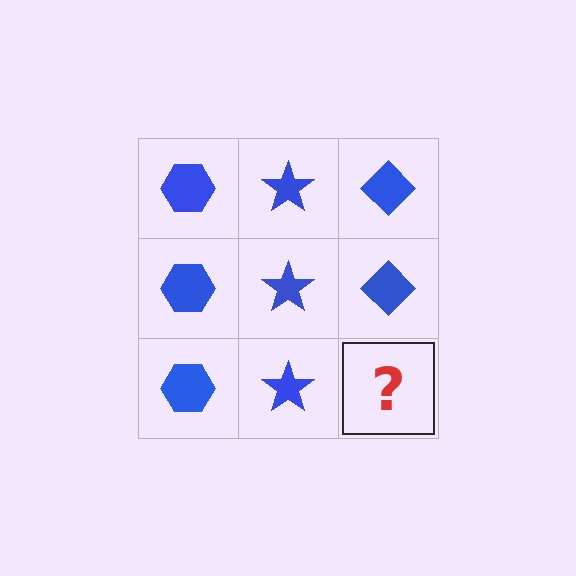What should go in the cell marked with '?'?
The missing cell should contain a blue diamond.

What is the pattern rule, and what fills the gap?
The rule is that each column has a consistent shape. The gap should be filled with a blue diamond.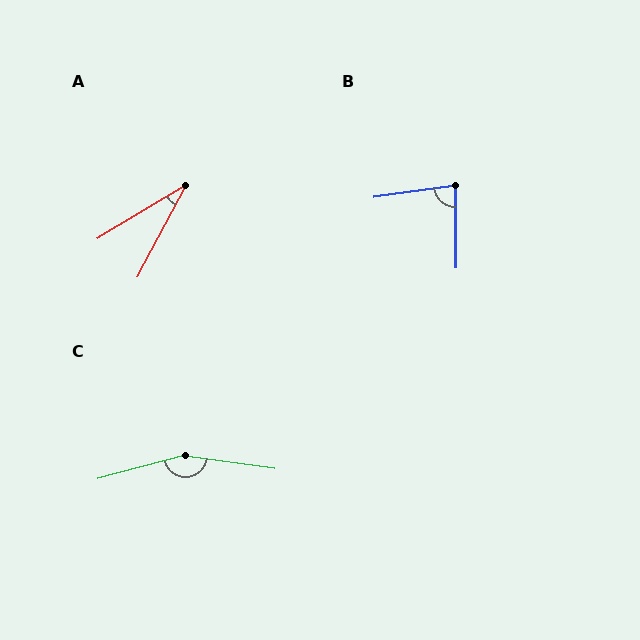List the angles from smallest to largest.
A (31°), B (83°), C (157°).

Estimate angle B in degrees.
Approximately 83 degrees.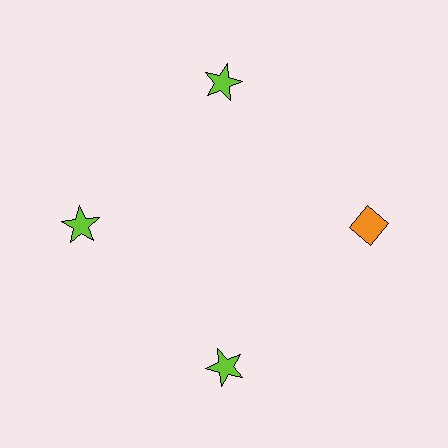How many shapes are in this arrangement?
There are 4 shapes arranged in a ring pattern.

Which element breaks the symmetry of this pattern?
The orange diamond at roughly the 3 o'clock position breaks the symmetry. All other shapes are lime stars.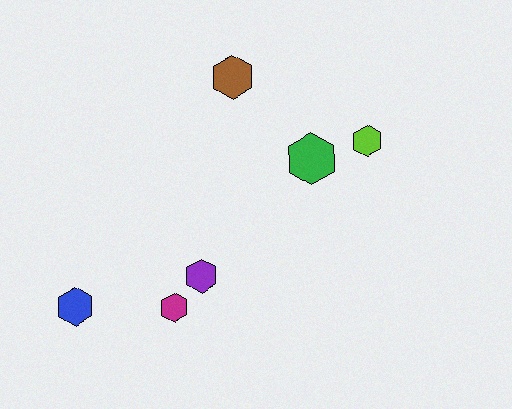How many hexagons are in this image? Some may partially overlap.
There are 6 hexagons.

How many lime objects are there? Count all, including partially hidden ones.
There is 1 lime object.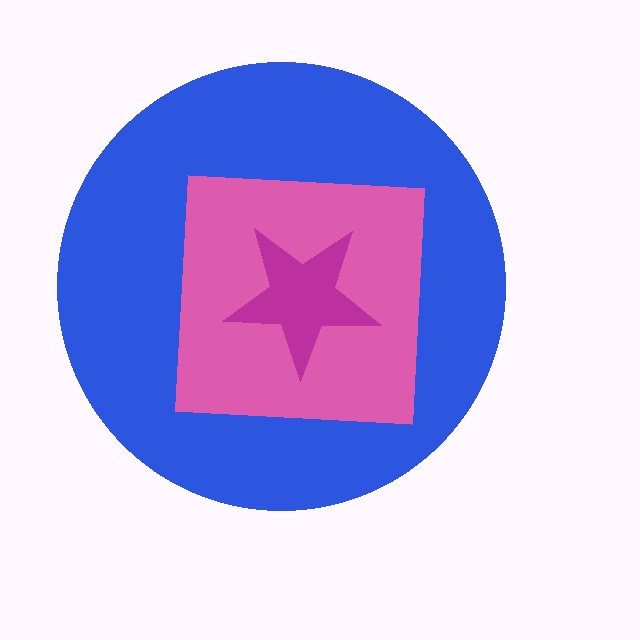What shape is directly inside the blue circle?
The pink square.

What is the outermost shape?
The blue circle.